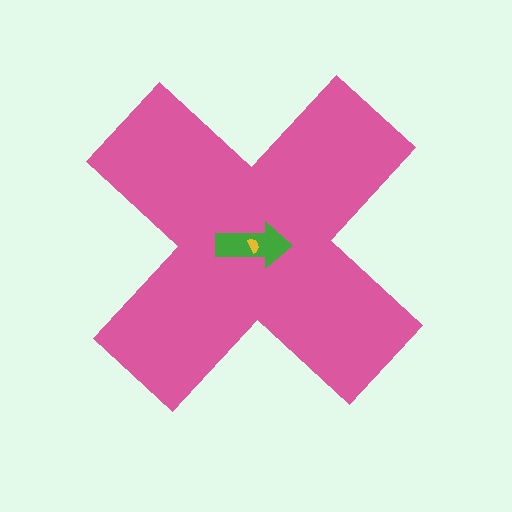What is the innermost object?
The yellow semicircle.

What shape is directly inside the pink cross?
The green arrow.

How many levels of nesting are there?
3.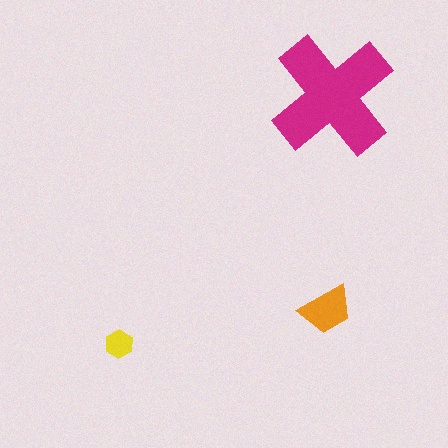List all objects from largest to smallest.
The magenta cross, the orange trapezoid, the yellow hexagon.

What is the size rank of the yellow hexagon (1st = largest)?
3rd.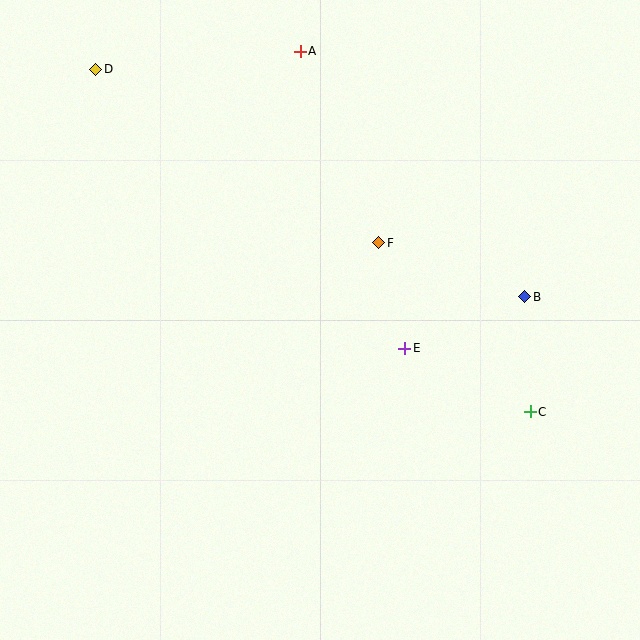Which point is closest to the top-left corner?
Point D is closest to the top-left corner.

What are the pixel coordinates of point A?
Point A is at (300, 51).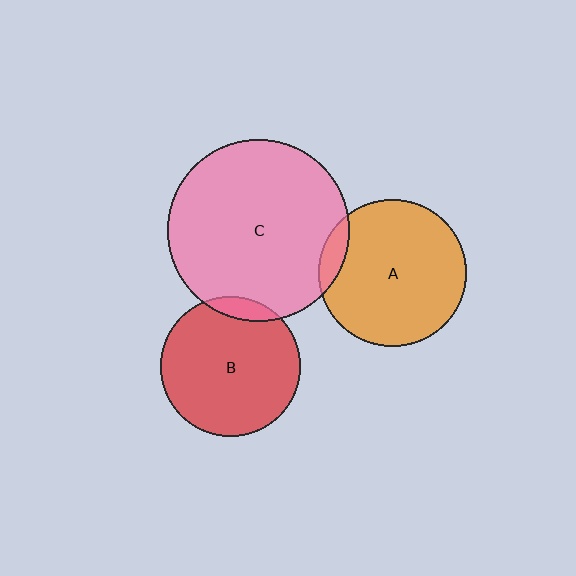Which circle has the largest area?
Circle C (pink).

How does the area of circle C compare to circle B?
Approximately 1.7 times.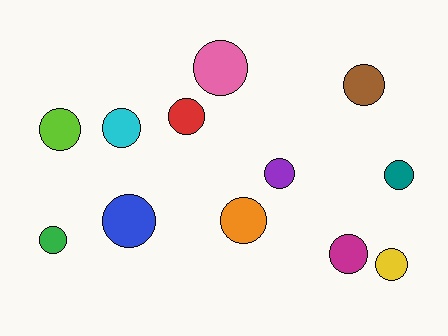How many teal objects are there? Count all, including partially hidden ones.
There is 1 teal object.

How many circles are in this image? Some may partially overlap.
There are 12 circles.